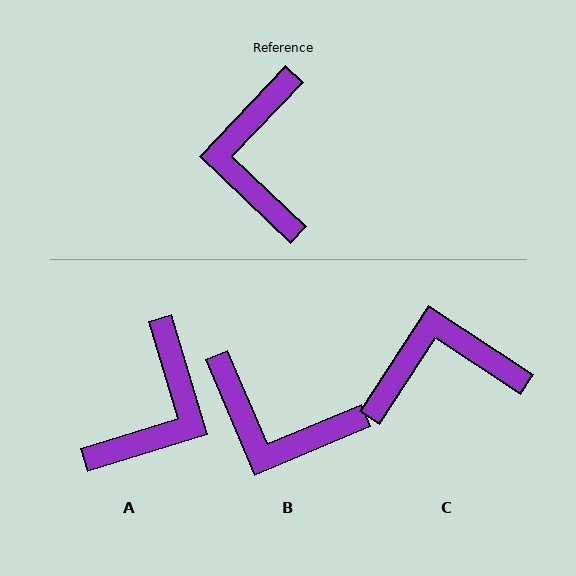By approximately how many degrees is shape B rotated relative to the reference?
Approximately 66 degrees counter-clockwise.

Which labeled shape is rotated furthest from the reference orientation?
A, about 150 degrees away.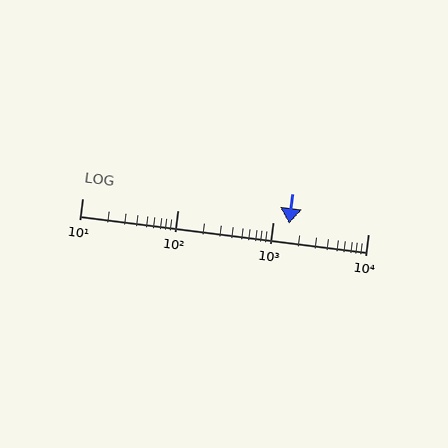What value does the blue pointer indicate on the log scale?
The pointer indicates approximately 1500.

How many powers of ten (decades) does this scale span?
The scale spans 3 decades, from 10 to 10000.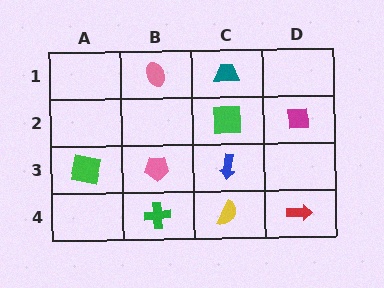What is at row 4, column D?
A red arrow.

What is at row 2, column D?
A magenta square.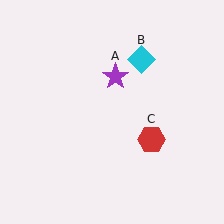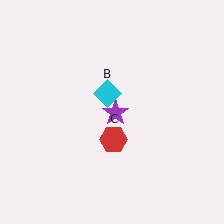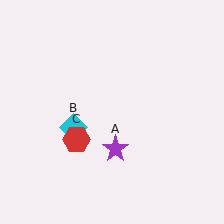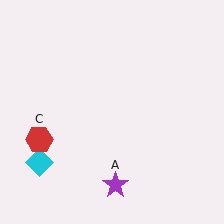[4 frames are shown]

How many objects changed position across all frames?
3 objects changed position: purple star (object A), cyan diamond (object B), red hexagon (object C).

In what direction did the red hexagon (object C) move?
The red hexagon (object C) moved left.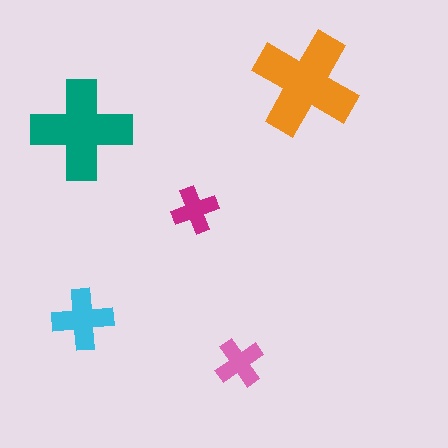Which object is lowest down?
The pink cross is bottommost.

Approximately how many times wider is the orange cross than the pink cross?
About 2 times wider.